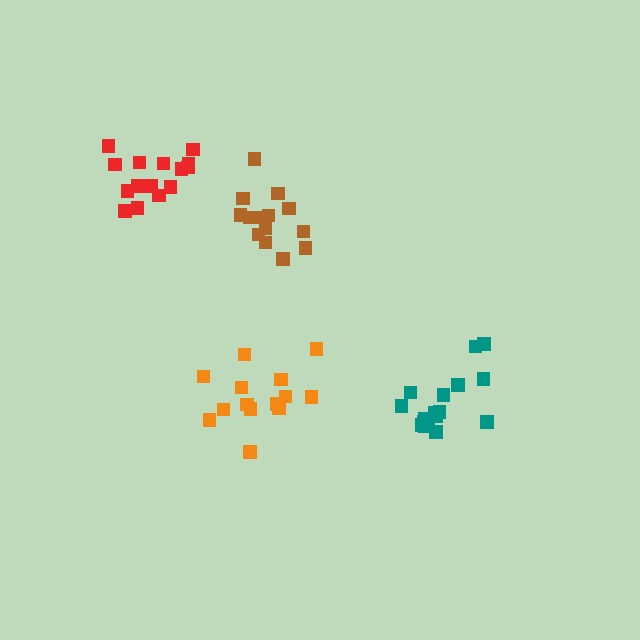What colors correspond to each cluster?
The clusters are colored: red, orange, brown, teal.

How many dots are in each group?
Group 1: 15 dots, Group 2: 14 dots, Group 3: 14 dots, Group 4: 17 dots (60 total).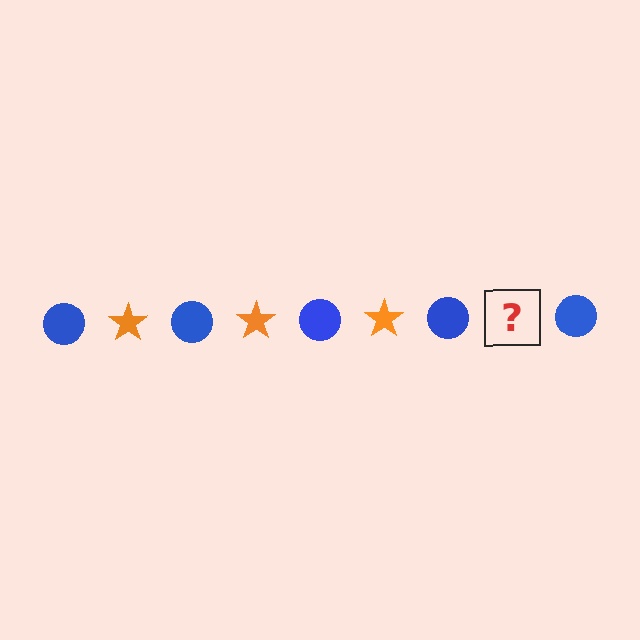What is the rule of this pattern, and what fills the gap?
The rule is that the pattern alternates between blue circle and orange star. The gap should be filled with an orange star.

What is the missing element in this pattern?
The missing element is an orange star.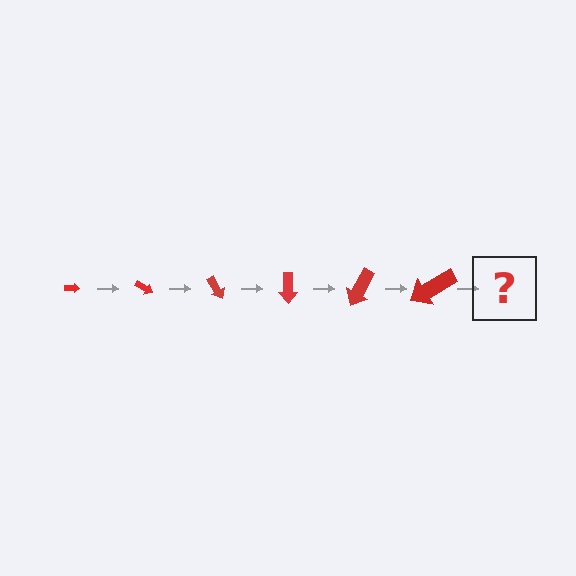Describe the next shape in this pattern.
It should be an arrow, larger than the previous one and rotated 180 degrees from the start.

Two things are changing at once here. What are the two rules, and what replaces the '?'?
The two rules are that the arrow grows larger each step and it rotates 30 degrees each step. The '?' should be an arrow, larger than the previous one and rotated 180 degrees from the start.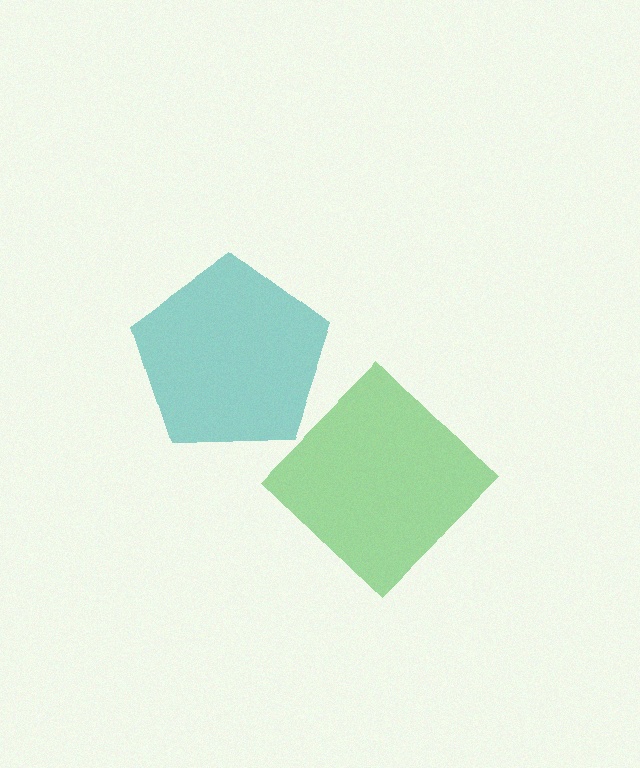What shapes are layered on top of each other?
The layered shapes are: a green diamond, a teal pentagon.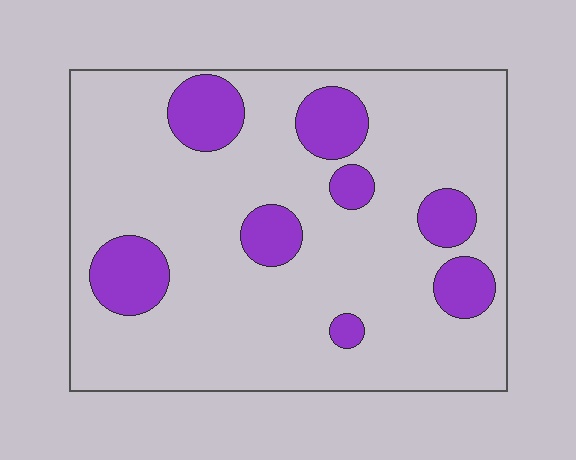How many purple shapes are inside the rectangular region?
8.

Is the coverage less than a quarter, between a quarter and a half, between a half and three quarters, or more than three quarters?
Less than a quarter.